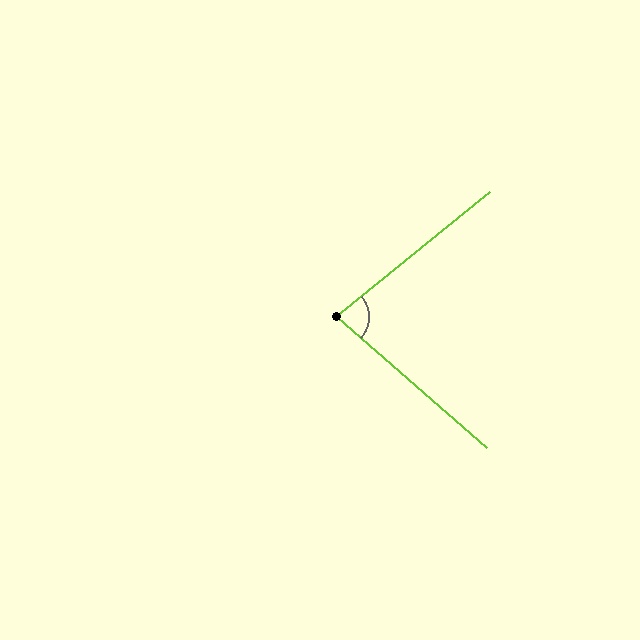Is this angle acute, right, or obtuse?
It is acute.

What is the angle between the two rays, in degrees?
Approximately 80 degrees.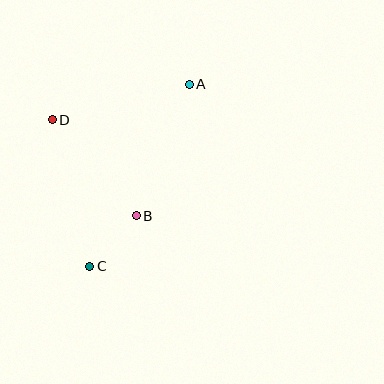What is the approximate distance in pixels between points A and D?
The distance between A and D is approximately 142 pixels.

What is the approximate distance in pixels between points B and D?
The distance between B and D is approximately 128 pixels.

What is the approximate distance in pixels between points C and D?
The distance between C and D is approximately 151 pixels.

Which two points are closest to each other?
Points B and C are closest to each other.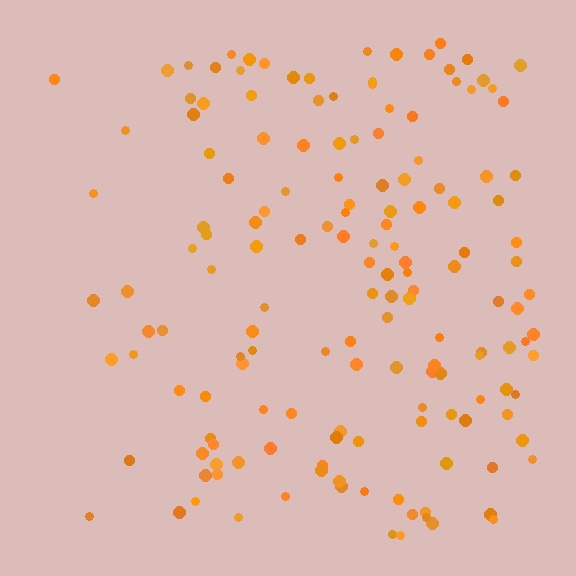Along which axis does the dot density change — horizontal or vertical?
Horizontal.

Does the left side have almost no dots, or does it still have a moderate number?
Still a moderate number, just noticeably fewer than the right.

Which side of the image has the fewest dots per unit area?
The left.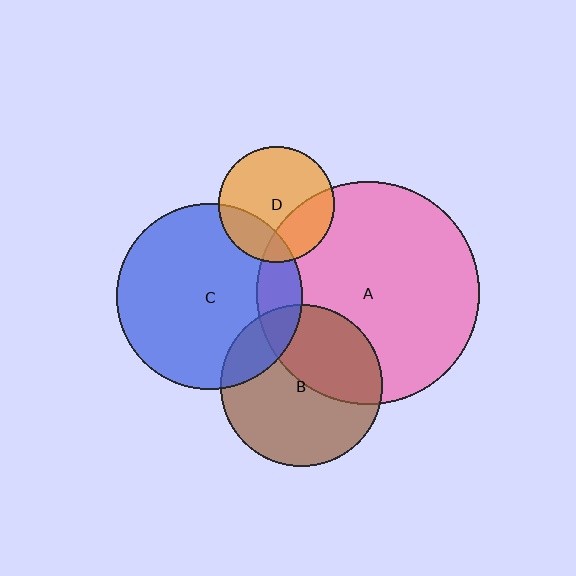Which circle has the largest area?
Circle A (pink).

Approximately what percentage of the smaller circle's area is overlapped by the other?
Approximately 20%.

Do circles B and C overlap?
Yes.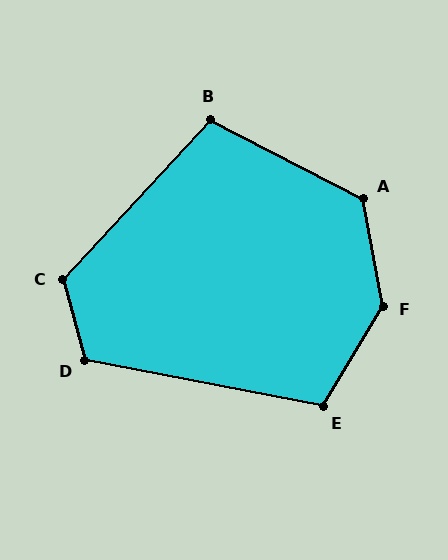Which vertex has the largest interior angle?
F, at approximately 139 degrees.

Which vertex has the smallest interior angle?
B, at approximately 105 degrees.